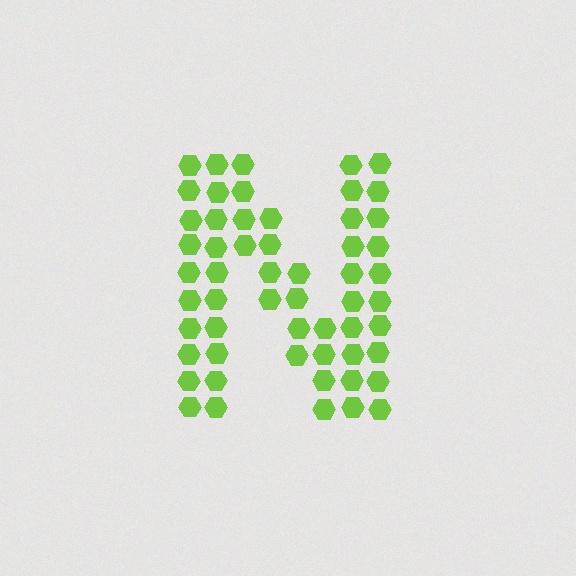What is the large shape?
The large shape is the letter N.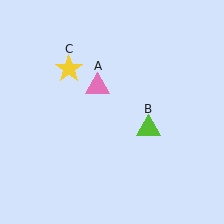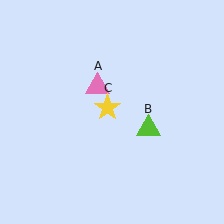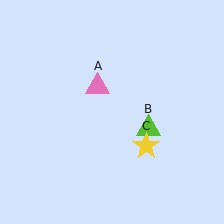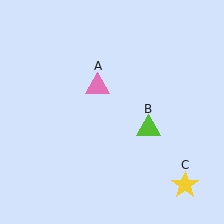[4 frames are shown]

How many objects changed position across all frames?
1 object changed position: yellow star (object C).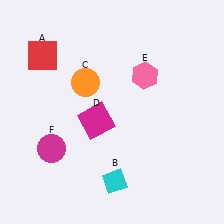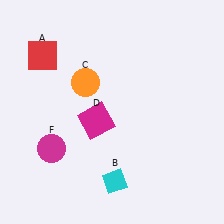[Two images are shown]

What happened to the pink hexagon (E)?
The pink hexagon (E) was removed in Image 2. It was in the top-right area of Image 1.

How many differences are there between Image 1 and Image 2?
There is 1 difference between the two images.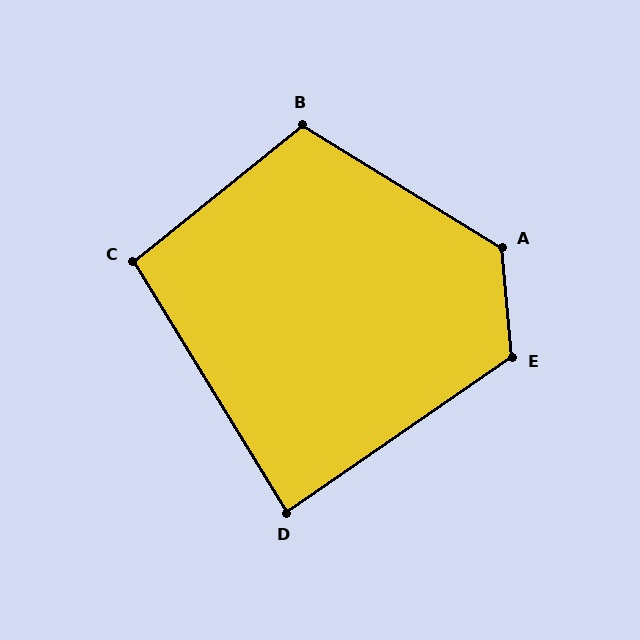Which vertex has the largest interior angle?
A, at approximately 127 degrees.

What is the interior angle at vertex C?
Approximately 97 degrees (obtuse).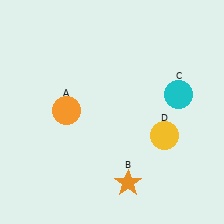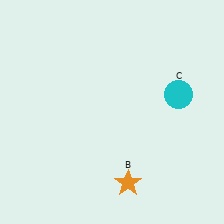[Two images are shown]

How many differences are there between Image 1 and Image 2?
There are 2 differences between the two images.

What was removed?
The orange circle (A), the yellow circle (D) were removed in Image 2.